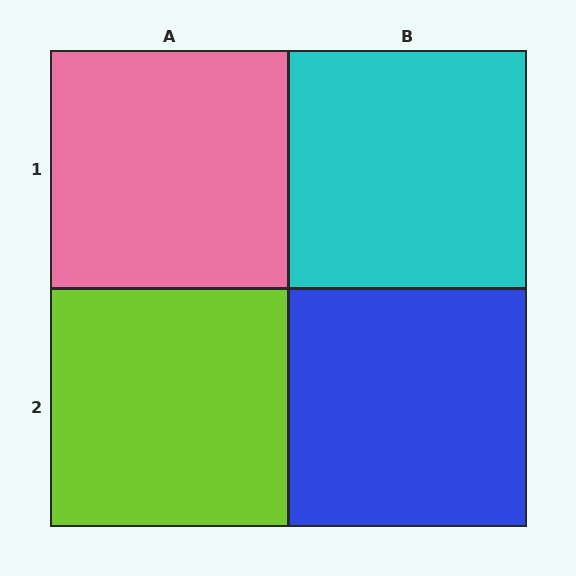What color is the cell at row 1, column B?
Cyan.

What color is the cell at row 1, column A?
Pink.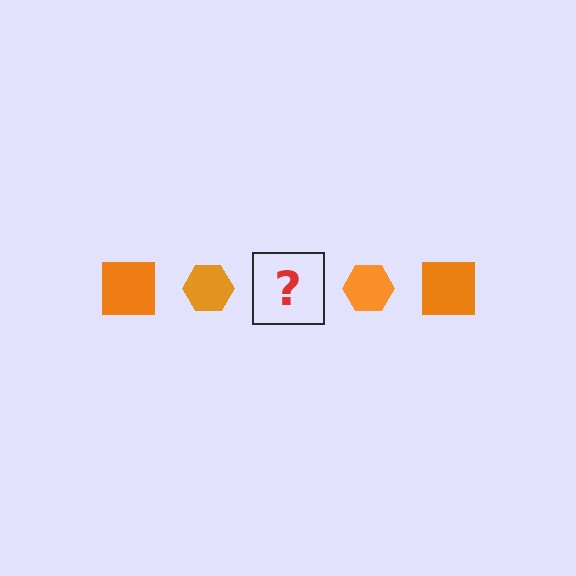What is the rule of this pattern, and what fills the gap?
The rule is that the pattern cycles through square, hexagon shapes in orange. The gap should be filled with an orange square.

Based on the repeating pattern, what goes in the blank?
The blank should be an orange square.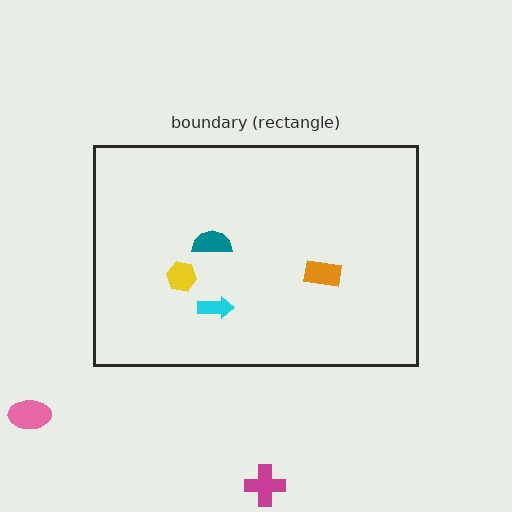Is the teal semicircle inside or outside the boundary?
Inside.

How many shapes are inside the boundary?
4 inside, 2 outside.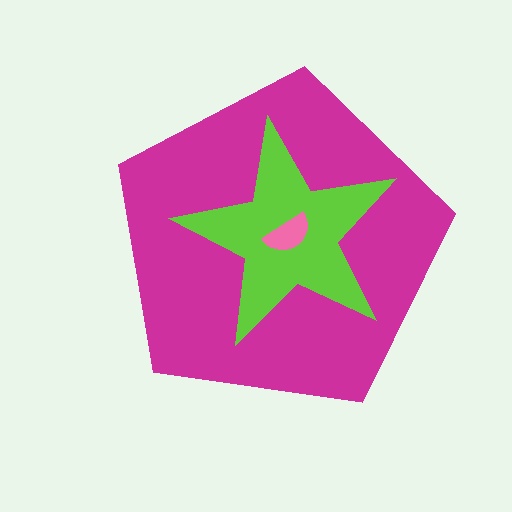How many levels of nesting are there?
3.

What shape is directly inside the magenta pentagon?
The lime star.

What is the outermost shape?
The magenta pentagon.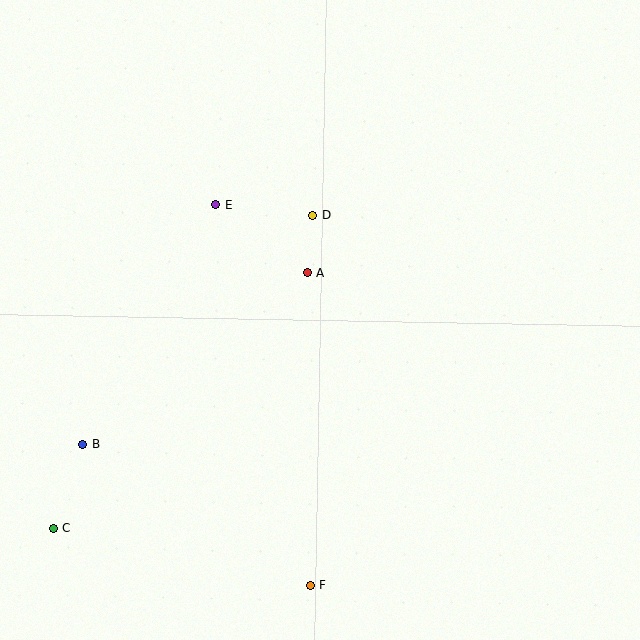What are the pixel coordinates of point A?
Point A is at (307, 272).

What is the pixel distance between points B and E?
The distance between B and E is 274 pixels.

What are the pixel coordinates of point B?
Point B is at (82, 444).